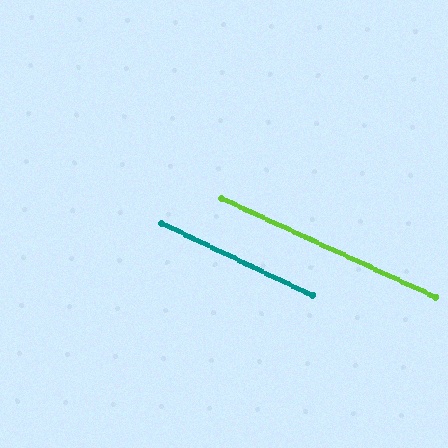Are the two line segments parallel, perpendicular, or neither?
Parallel — their directions differ by only 1.2°.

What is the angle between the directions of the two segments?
Approximately 1 degree.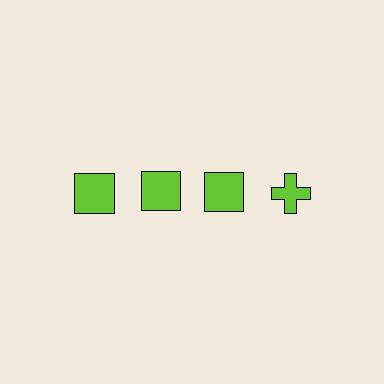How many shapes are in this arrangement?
There are 4 shapes arranged in a grid pattern.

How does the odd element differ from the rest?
It has a different shape: cross instead of square.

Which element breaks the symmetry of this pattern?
The lime cross in the top row, second from right column breaks the symmetry. All other shapes are lime squares.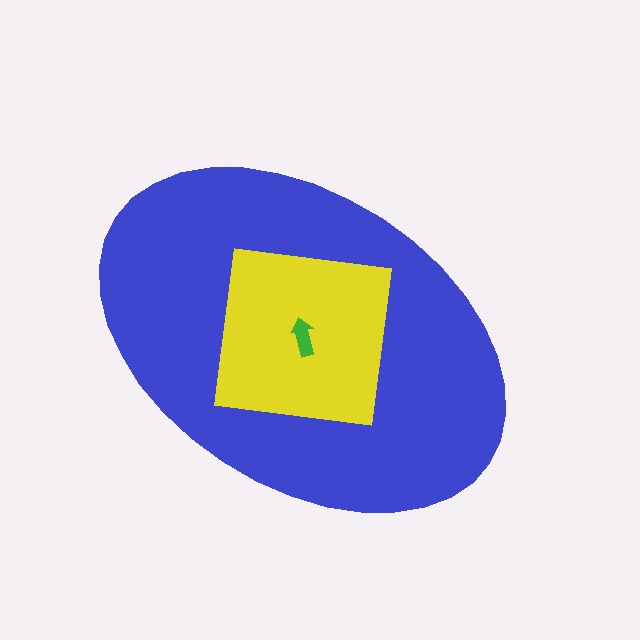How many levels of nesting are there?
3.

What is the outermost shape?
The blue ellipse.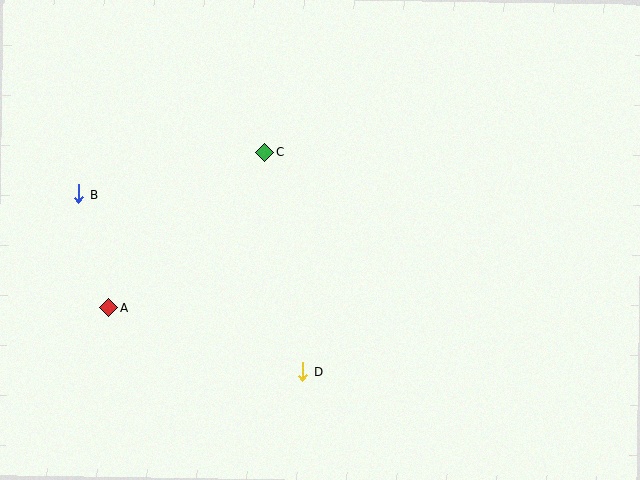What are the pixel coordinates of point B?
Point B is at (78, 194).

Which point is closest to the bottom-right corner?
Point D is closest to the bottom-right corner.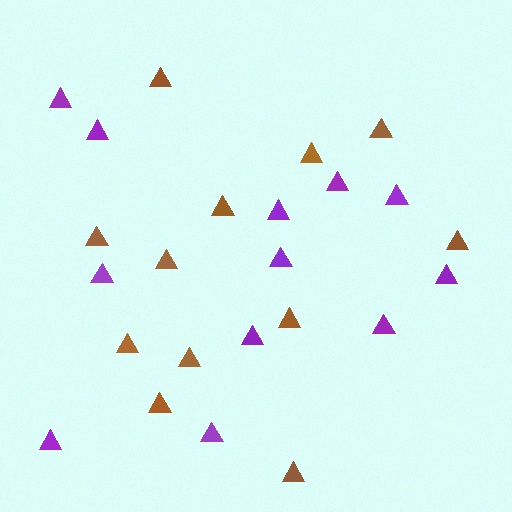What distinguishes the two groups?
There are 2 groups: one group of purple triangles (12) and one group of brown triangles (12).